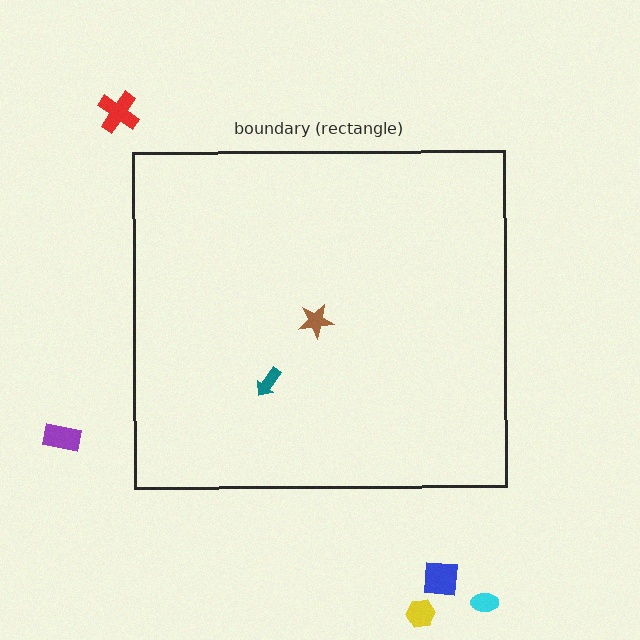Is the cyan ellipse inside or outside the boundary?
Outside.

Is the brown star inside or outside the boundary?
Inside.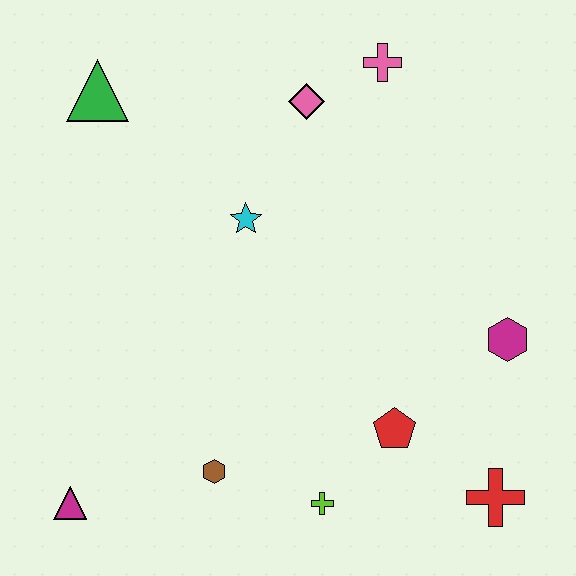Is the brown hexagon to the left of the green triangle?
No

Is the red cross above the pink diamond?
No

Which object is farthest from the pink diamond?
The magenta triangle is farthest from the pink diamond.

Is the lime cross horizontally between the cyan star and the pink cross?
Yes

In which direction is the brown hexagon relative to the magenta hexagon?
The brown hexagon is to the left of the magenta hexagon.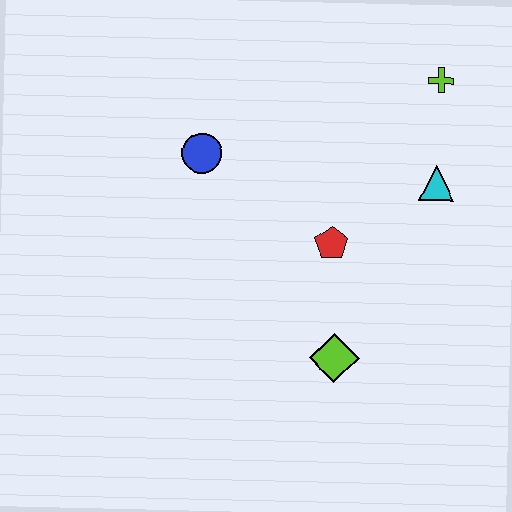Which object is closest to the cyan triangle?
The lime cross is closest to the cyan triangle.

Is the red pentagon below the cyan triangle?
Yes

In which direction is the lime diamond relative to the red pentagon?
The lime diamond is below the red pentagon.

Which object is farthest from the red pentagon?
The lime cross is farthest from the red pentagon.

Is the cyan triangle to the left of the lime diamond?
No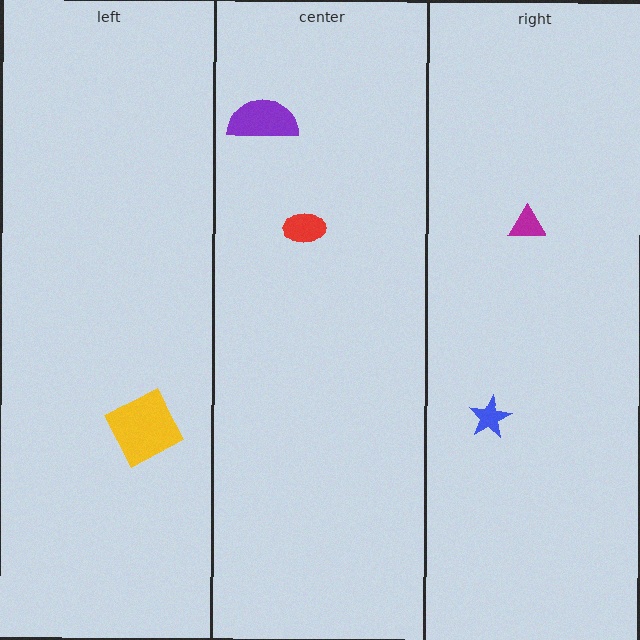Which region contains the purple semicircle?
The center region.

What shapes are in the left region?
The yellow square.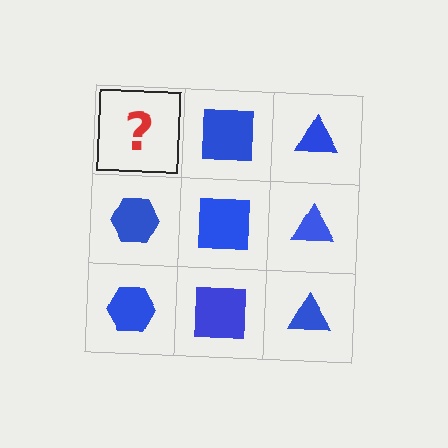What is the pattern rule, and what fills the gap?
The rule is that each column has a consistent shape. The gap should be filled with a blue hexagon.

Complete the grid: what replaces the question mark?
The question mark should be replaced with a blue hexagon.